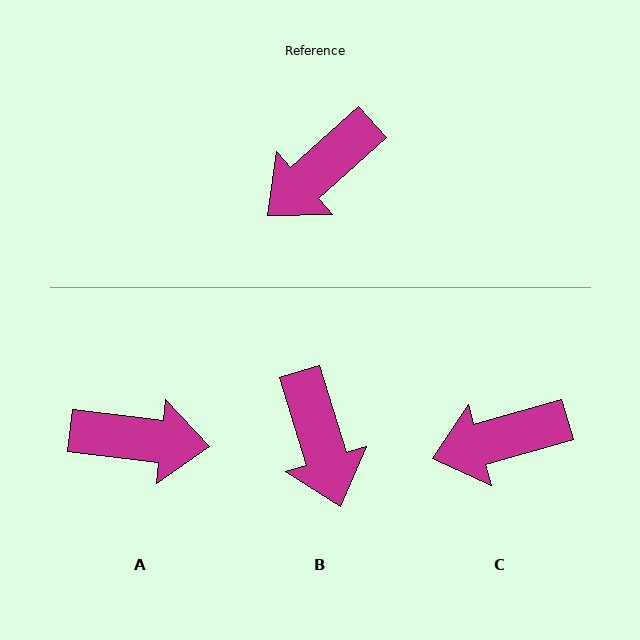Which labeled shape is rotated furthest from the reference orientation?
A, about 132 degrees away.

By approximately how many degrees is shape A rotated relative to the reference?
Approximately 132 degrees counter-clockwise.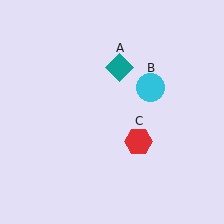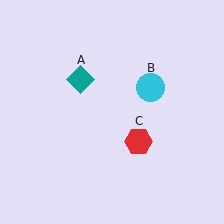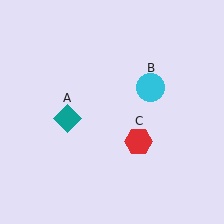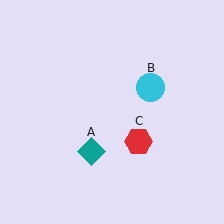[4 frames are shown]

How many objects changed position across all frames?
1 object changed position: teal diamond (object A).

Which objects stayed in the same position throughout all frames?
Cyan circle (object B) and red hexagon (object C) remained stationary.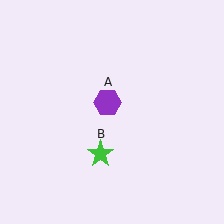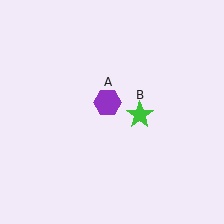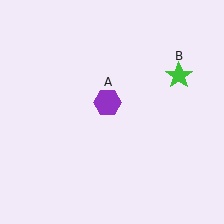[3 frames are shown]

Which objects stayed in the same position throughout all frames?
Purple hexagon (object A) remained stationary.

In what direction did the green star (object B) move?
The green star (object B) moved up and to the right.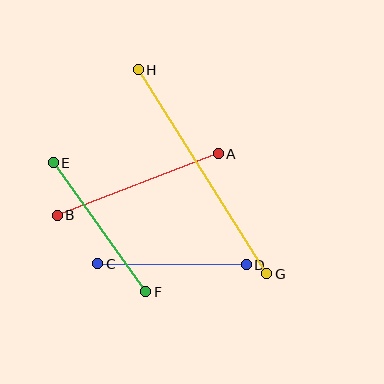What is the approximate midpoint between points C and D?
The midpoint is at approximately (172, 264) pixels.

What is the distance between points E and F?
The distance is approximately 158 pixels.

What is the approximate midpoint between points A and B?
The midpoint is at approximately (138, 184) pixels.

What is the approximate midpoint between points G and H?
The midpoint is at approximately (203, 172) pixels.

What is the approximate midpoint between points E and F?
The midpoint is at approximately (99, 227) pixels.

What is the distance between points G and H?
The distance is approximately 241 pixels.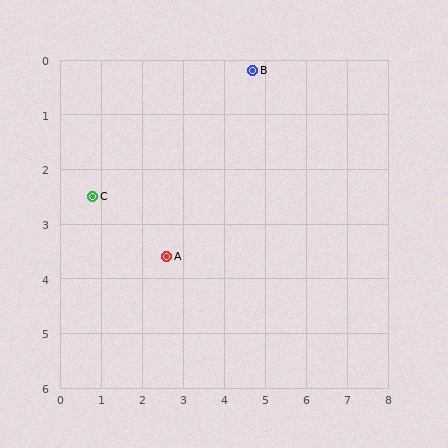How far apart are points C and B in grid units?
Points C and B are about 4.5 grid units apart.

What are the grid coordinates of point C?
Point C is at approximately (0.8, 2.5).